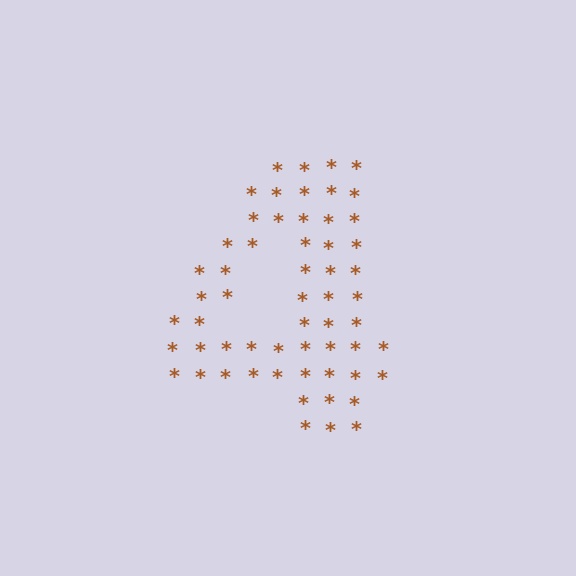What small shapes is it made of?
It is made of small asterisks.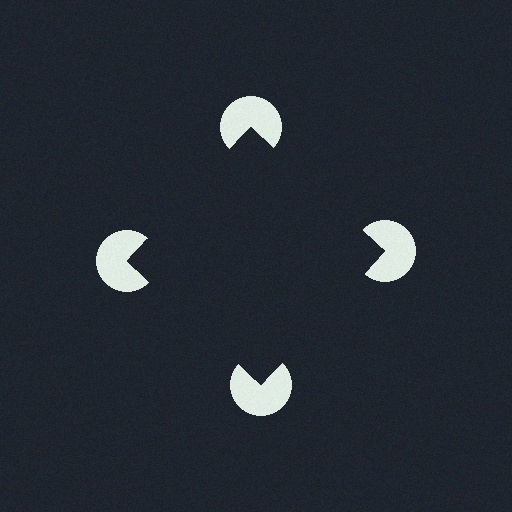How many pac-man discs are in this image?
There are 4 — one at each vertex of the illusory square.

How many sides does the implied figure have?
4 sides.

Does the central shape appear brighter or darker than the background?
It typically appears slightly darker than the background, even though no actual brightness change is drawn.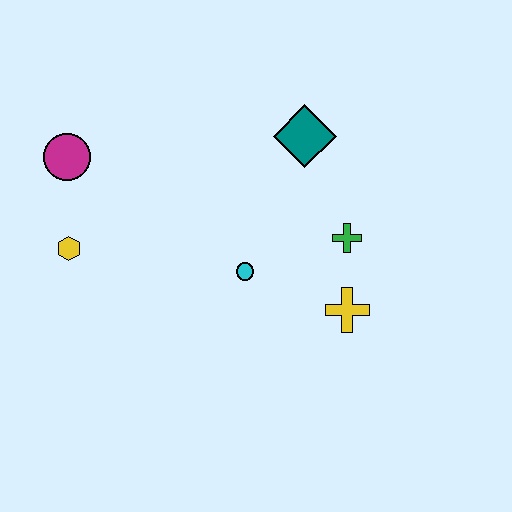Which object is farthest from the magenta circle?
The yellow cross is farthest from the magenta circle.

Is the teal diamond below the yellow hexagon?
No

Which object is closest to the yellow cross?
The green cross is closest to the yellow cross.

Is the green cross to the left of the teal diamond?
No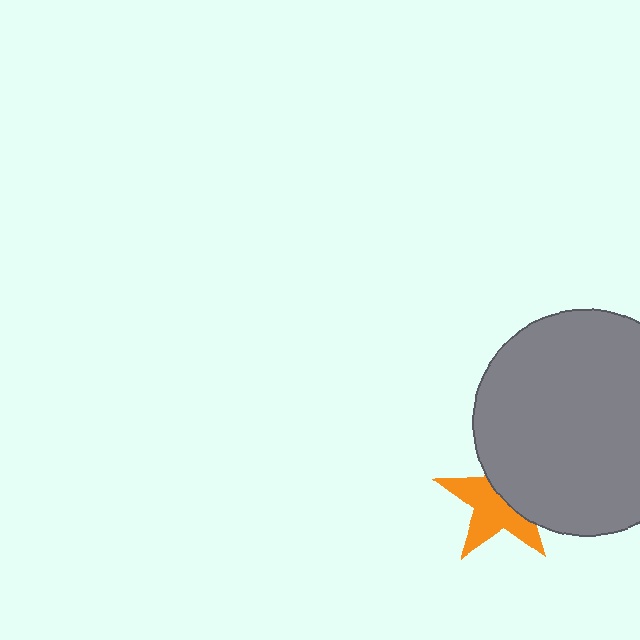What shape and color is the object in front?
The object in front is a gray circle.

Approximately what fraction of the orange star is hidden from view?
Roughly 45% of the orange star is hidden behind the gray circle.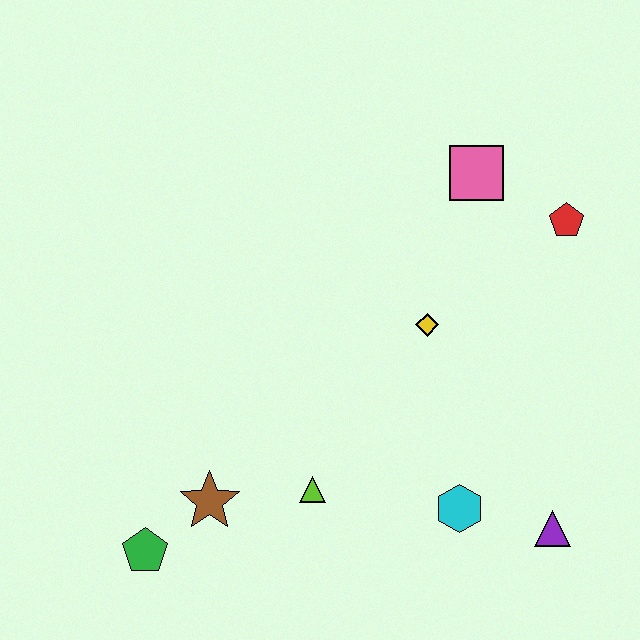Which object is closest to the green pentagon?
The brown star is closest to the green pentagon.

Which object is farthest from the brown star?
The red pentagon is farthest from the brown star.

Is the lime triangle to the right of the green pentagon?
Yes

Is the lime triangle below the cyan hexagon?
No